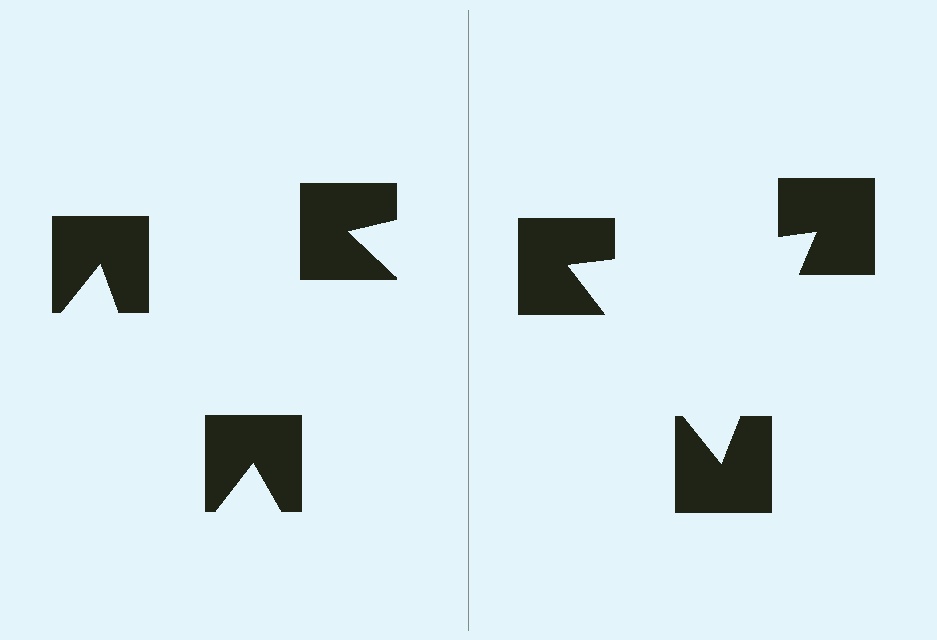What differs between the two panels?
The notched squares are positioned identically on both sides; only the wedge orientations differ. On the right they align to a triangle; on the left they are misaligned.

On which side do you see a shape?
An illusory triangle appears on the right side. On the left side the wedge cuts are rotated, so no coherent shape forms.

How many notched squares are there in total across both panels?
6 — 3 on each side.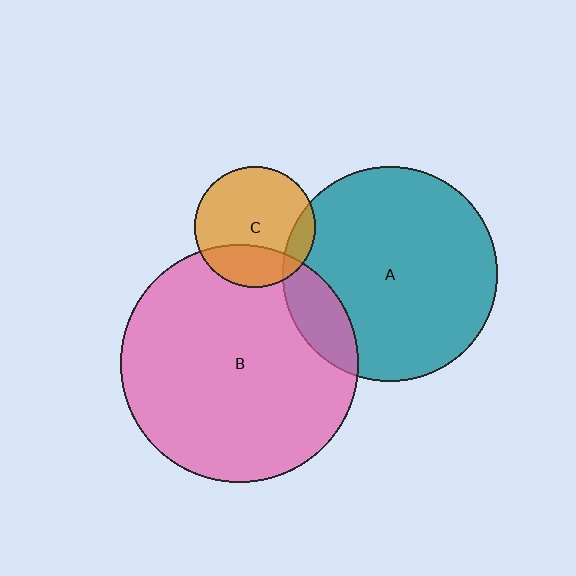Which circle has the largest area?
Circle B (pink).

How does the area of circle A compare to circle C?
Approximately 3.1 times.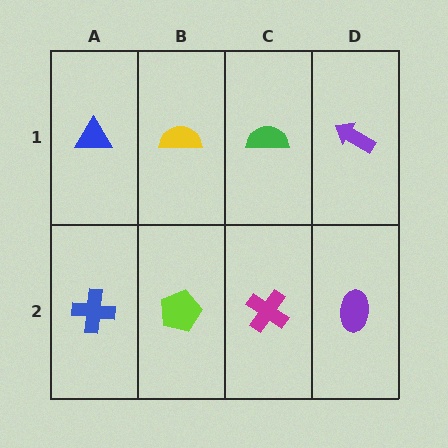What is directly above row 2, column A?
A blue triangle.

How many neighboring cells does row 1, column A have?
2.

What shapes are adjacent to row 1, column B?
A lime pentagon (row 2, column B), a blue triangle (row 1, column A), a green semicircle (row 1, column C).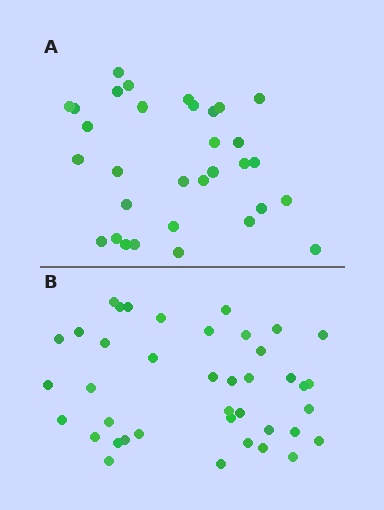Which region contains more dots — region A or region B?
Region B (the bottom region) has more dots.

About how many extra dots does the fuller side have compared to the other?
Region B has roughly 8 or so more dots than region A.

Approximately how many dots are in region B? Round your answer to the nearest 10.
About 40 dots.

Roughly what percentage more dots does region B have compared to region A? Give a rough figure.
About 25% more.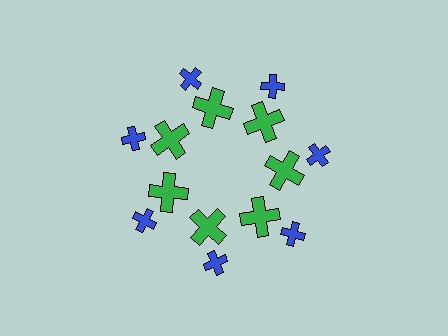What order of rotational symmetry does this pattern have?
This pattern has 7-fold rotational symmetry.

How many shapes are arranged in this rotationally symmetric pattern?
There are 14 shapes, arranged in 7 groups of 2.